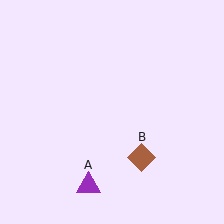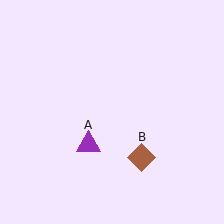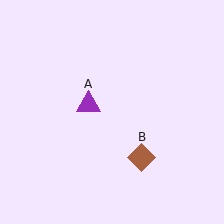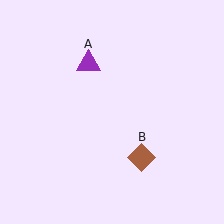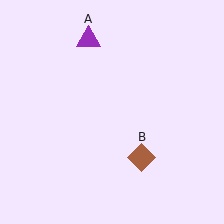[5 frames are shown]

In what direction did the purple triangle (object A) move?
The purple triangle (object A) moved up.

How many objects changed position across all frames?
1 object changed position: purple triangle (object A).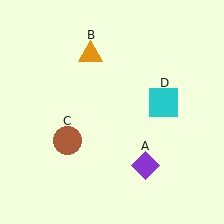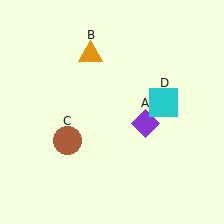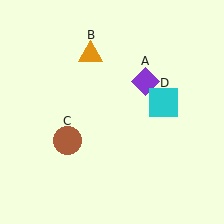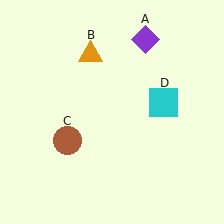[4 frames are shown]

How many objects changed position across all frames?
1 object changed position: purple diamond (object A).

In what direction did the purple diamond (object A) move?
The purple diamond (object A) moved up.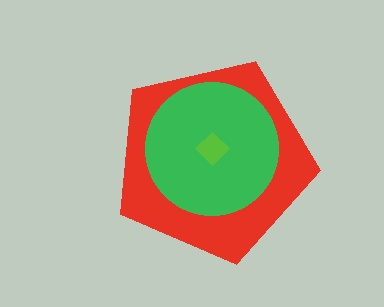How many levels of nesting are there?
3.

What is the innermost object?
The lime diamond.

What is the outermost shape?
The red pentagon.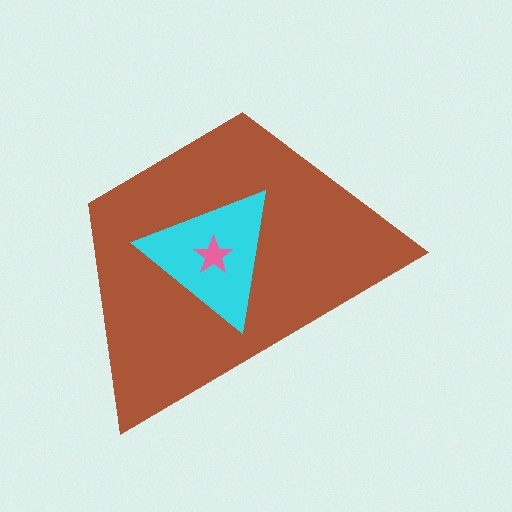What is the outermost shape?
The brown trapezoid.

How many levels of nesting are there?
3.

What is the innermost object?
The pink star.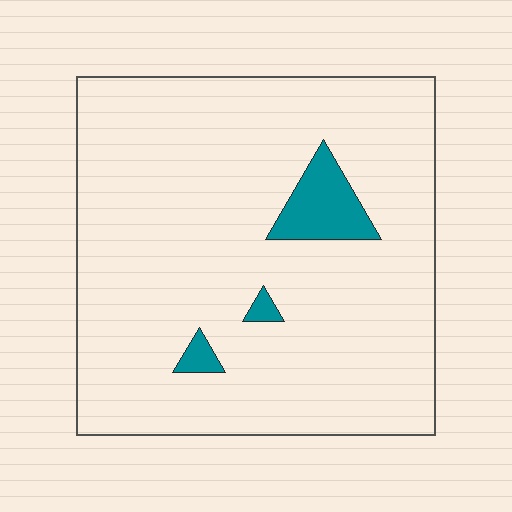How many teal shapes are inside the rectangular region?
3.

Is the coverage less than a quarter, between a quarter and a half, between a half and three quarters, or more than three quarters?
Less than a quarter.